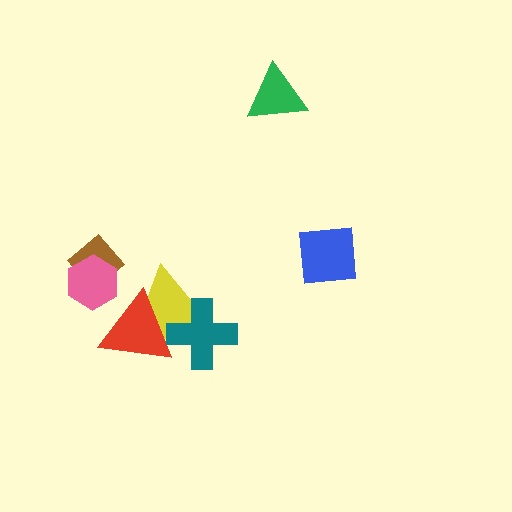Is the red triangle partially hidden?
Yes, it is partially covered by another shape.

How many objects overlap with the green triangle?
0 objects overlap with the green triangle.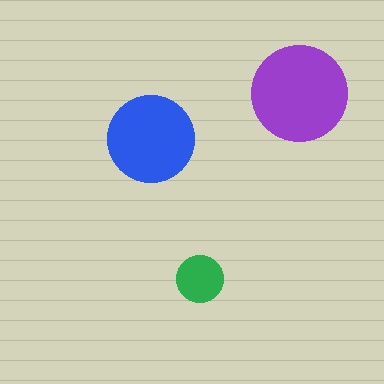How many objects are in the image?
There are 3 objects in the image.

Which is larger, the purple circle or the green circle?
The purple one.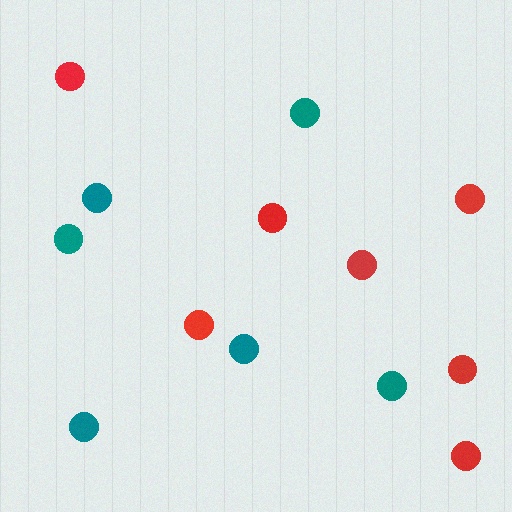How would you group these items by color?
There are 2 groups: one group of red circles (7) and one group of teal circles (6).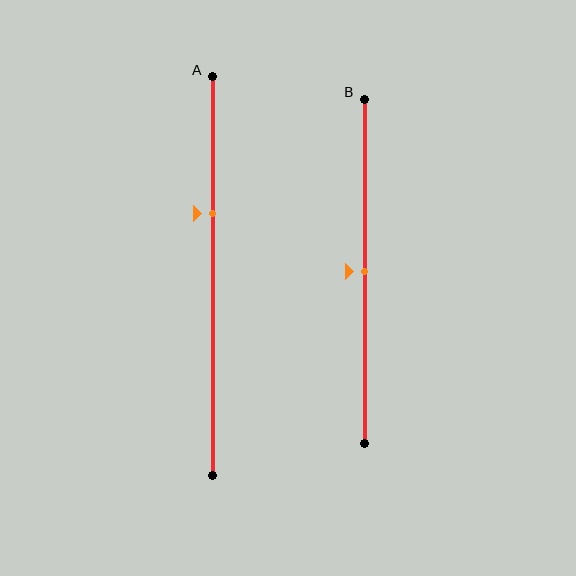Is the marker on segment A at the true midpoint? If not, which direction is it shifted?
No, the marker on segment A is shifted upward by about 16% of the segment length.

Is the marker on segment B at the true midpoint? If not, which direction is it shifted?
Yes, the marker on segment B is at the true midpoint.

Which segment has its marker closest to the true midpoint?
Segment B has its marker closest to the true midpoint.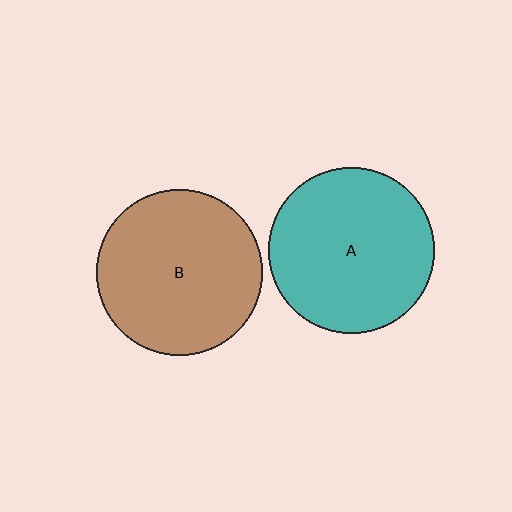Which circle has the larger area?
Circle A (teal).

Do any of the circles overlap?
No, none of the circles overlap.